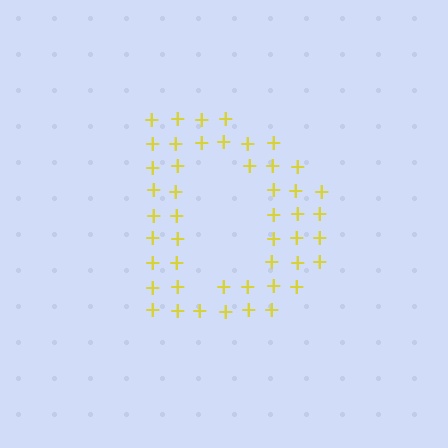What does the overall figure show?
The overall figure shows the letter D.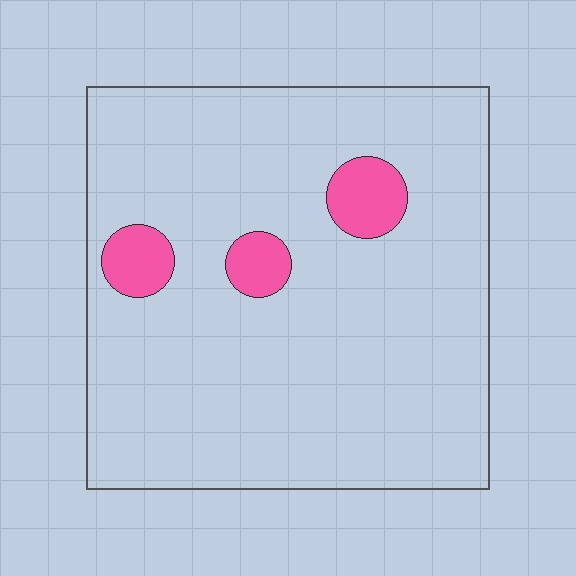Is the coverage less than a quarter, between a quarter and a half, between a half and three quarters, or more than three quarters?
Less than a quarter.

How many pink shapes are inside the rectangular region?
3.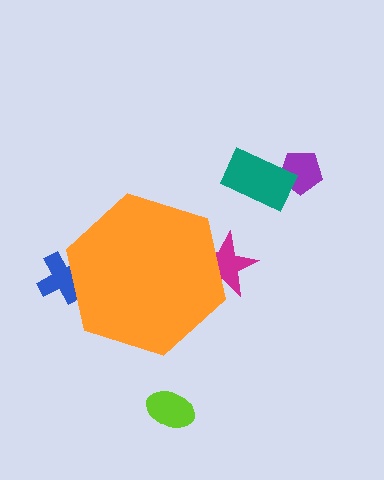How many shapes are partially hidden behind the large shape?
2 shapes are partially hidden.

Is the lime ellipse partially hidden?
No, the lime ellipse is fully visible.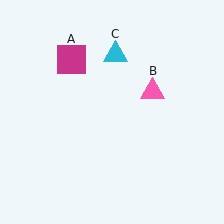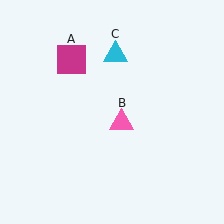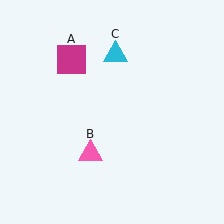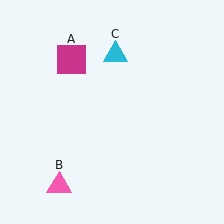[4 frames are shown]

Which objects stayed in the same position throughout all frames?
Magenta square (object A) and cyan triangle (object C) remained stationary.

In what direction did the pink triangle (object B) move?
The pink triangle (object B) moved down and to the left.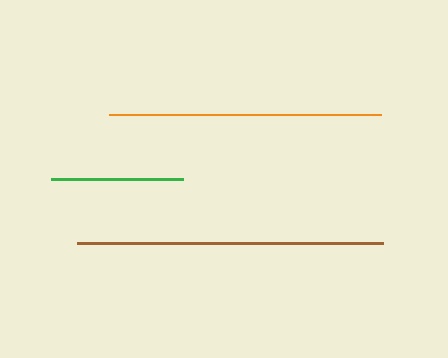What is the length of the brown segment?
The brown segment is approximately 306 pixels long.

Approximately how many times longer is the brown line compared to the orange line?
The brown line is approximately 1.1 times the length of the orange line.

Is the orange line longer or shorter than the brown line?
The brown line is longer than the orange line.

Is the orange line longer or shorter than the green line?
The orange line is longer than the green line.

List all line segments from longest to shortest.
From longest to shortest: brown, orange, green.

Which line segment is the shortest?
The green line is the shortest at approximately 132 pixels.